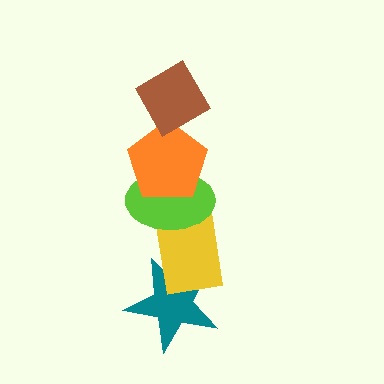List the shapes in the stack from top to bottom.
From top to bottom: the brown diamond, the orange pentagon, the lime ellipse, the yellow rectangle, the teal star.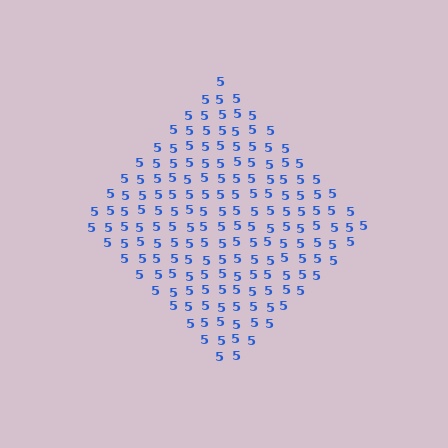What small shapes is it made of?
It is made of small digit 5's.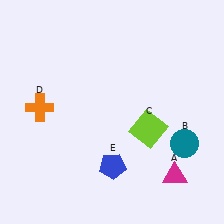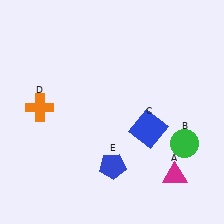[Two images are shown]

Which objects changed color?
B changed from teal to green. C changed from lime to blue.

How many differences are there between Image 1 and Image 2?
There are 2 differences between the two images.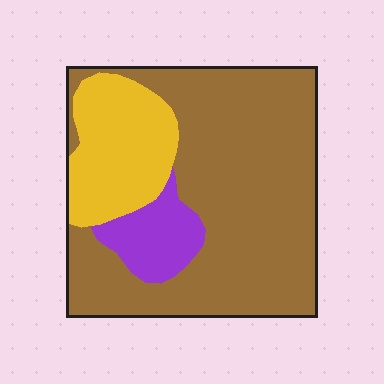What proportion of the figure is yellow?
Yellow covers 21% of the figure.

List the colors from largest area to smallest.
From largest to smallest: brown, yellow, purple.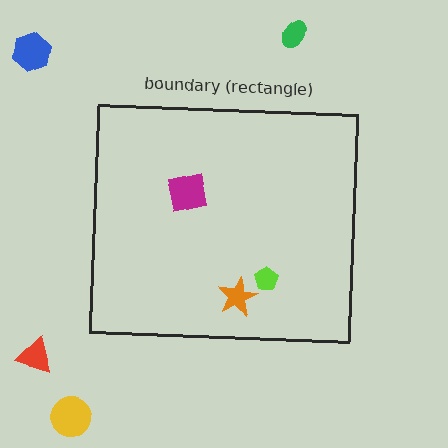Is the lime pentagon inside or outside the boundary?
Inside.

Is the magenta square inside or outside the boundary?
Inside.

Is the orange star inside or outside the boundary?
Inside.